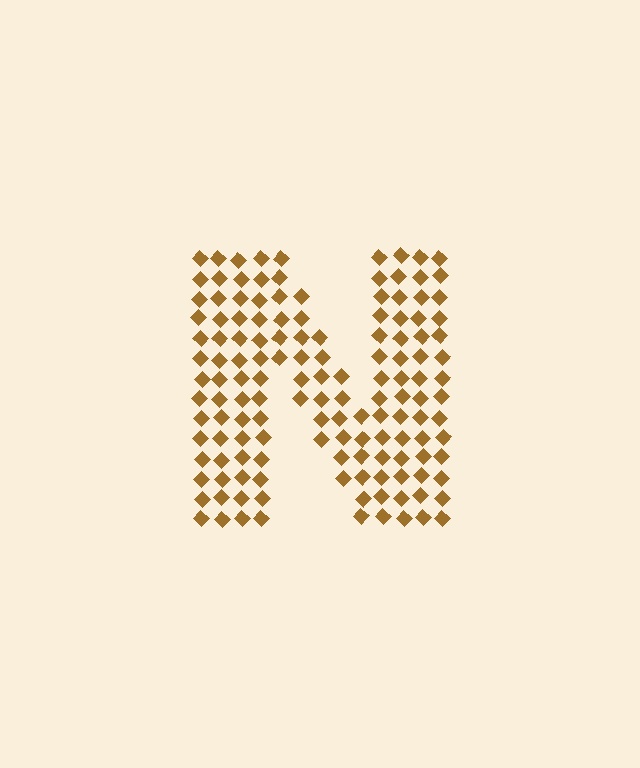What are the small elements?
The small elements are diamonds.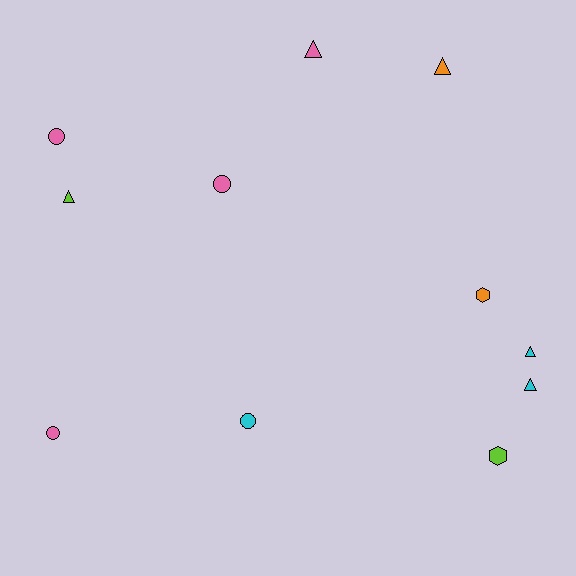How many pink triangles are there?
There is 1 pink triangle.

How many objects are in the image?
There are 11 objects.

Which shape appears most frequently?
Triangle, with 5 objects.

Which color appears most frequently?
Pink, with 4 objects.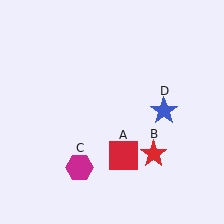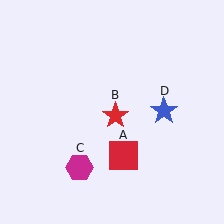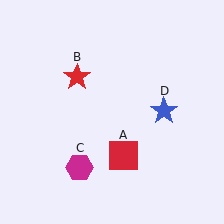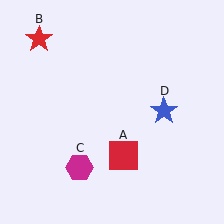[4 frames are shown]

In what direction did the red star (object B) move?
The red star (object B) moved up and to the left.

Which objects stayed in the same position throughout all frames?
Red square (object A) and magenta hexagon (object C) and blue star (object D) remained stationary.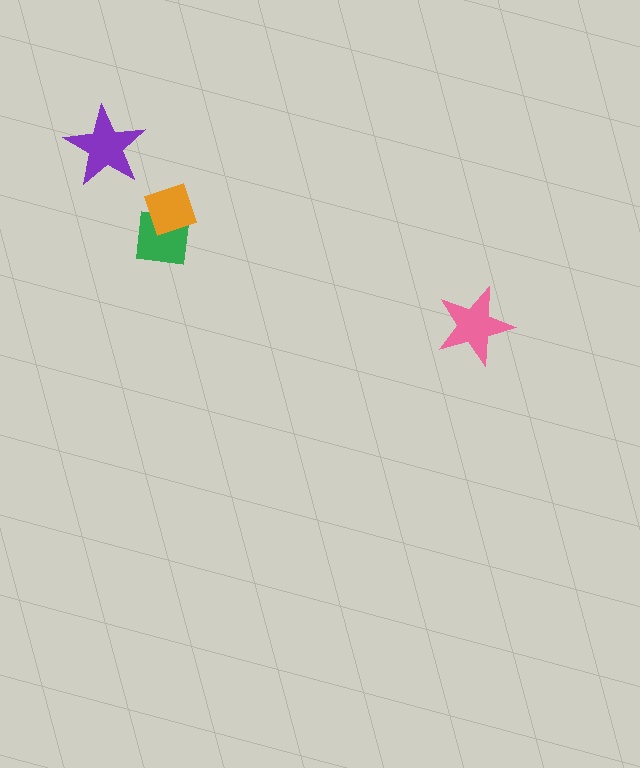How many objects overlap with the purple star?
0 objects overlap with the purple star.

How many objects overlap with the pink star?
0 objects overlap with the pink star.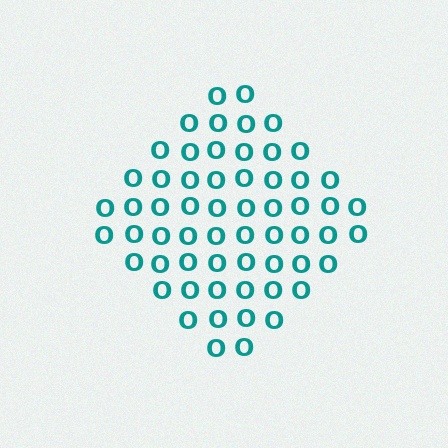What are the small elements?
The small elements are letter O's.